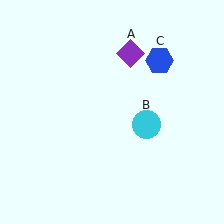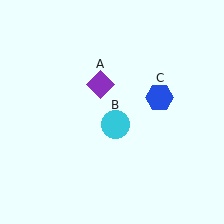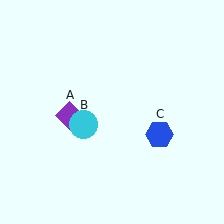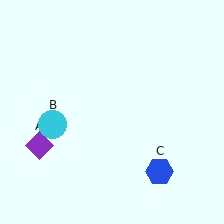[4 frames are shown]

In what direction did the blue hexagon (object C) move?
The blue hexagon (object C) moved down.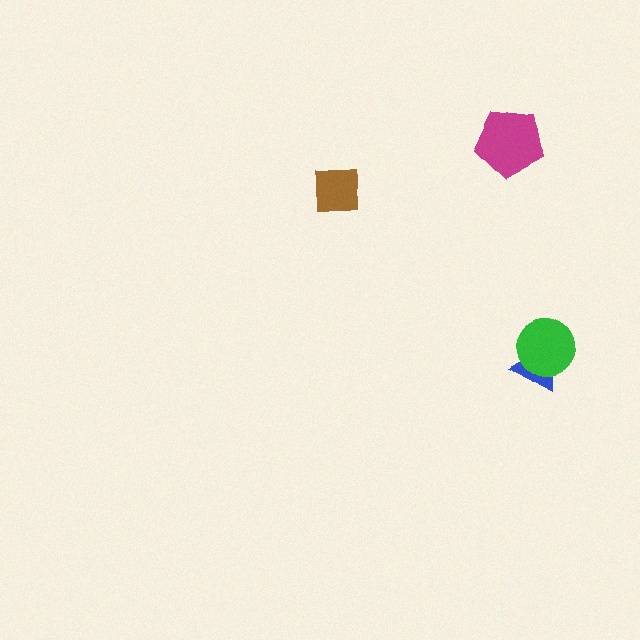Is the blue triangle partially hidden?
Yes, it is partially covered by another shape.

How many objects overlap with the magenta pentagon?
0 objects overlap with the magenta pentagon.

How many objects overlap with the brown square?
0 objects overlap with the brown square.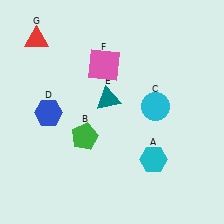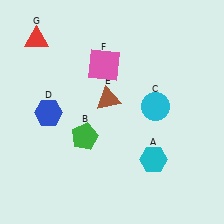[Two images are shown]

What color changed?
The triangle (E) changed from teal in Image 1 to brown in Image 2.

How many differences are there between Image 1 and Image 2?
There is 1 difference between the two images.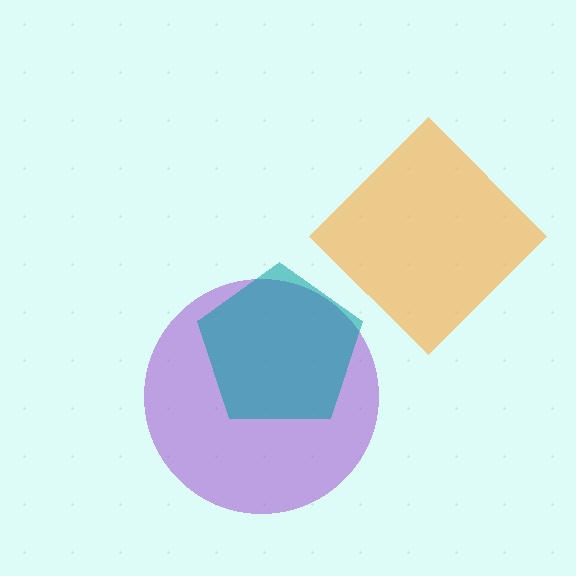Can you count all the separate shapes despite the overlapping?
Yes, there are 3 separate shapes.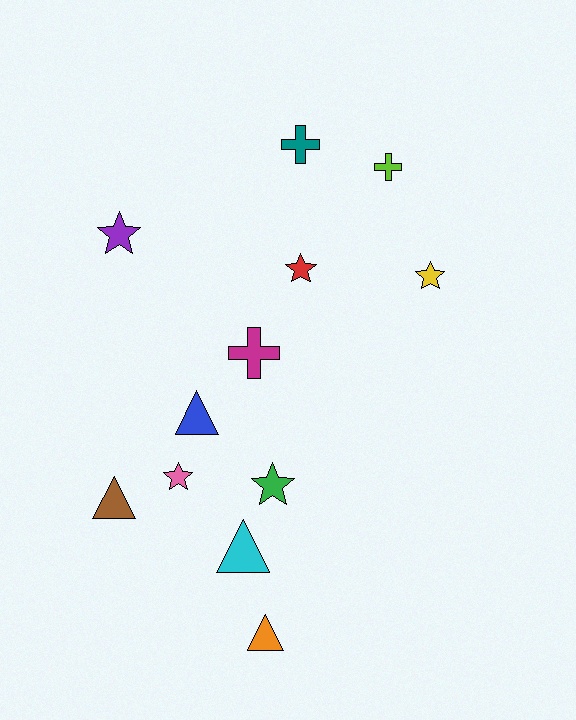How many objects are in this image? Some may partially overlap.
There are 12 objects.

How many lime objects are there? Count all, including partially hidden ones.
There is 1 lime object.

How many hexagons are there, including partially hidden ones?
There are no hexagons.